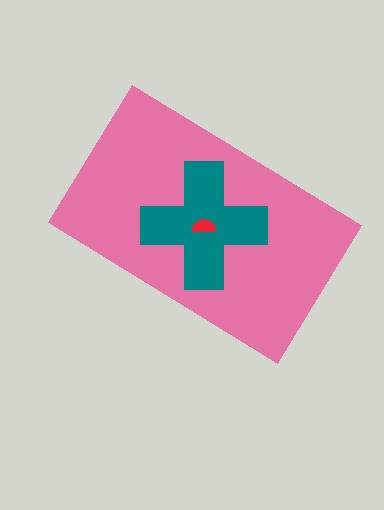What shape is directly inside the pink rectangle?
The teal cross.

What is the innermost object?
The red semicircle.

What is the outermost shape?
The pink rectangle.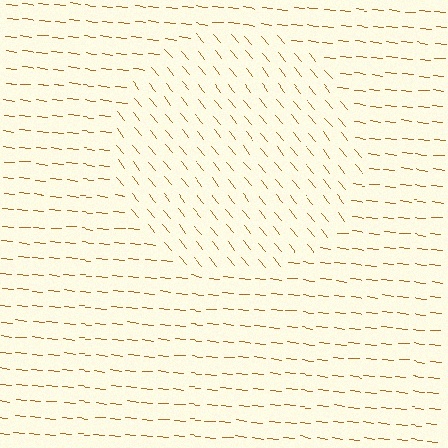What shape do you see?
I see a circle.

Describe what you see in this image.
The image is filled with small brown line segments. A circle region in the image has lines oriented differently from the surrounding lines, creating a visible texture boundary.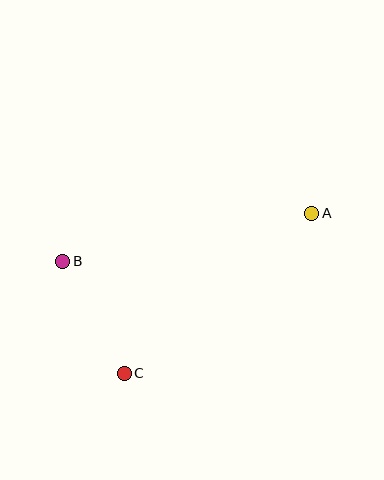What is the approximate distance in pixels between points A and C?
The distance between A and C is approximately 246 pixels.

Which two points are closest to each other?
Points B and C are closest to each other.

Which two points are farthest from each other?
Points A and B are farthest from each other.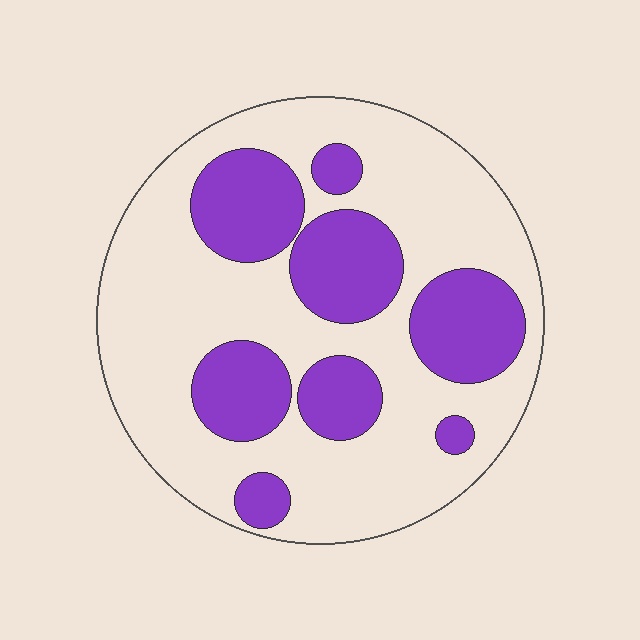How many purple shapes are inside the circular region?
8.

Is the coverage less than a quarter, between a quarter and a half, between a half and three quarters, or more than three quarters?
Between a quarter and a half.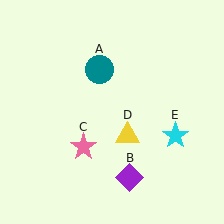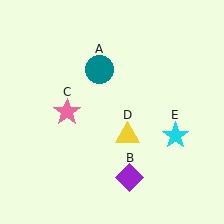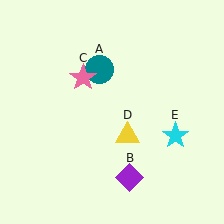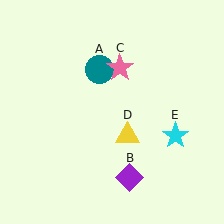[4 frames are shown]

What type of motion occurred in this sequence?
The pink star (object C) rotated clockwise around the center of the scene.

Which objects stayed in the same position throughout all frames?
Teal circle (object A) and purple diamond (object B) and yellow triangle (object D) and cyan star (object E) remained stationary.